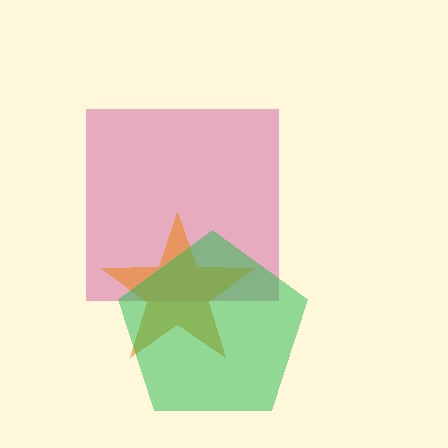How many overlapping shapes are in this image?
There are 3 overlapping shapes in the image.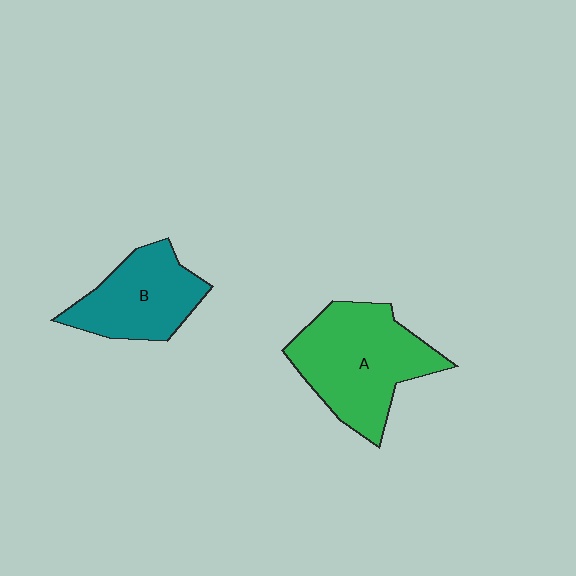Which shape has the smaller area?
Shape B (teal).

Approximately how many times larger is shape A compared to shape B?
Approximately 1.4 times.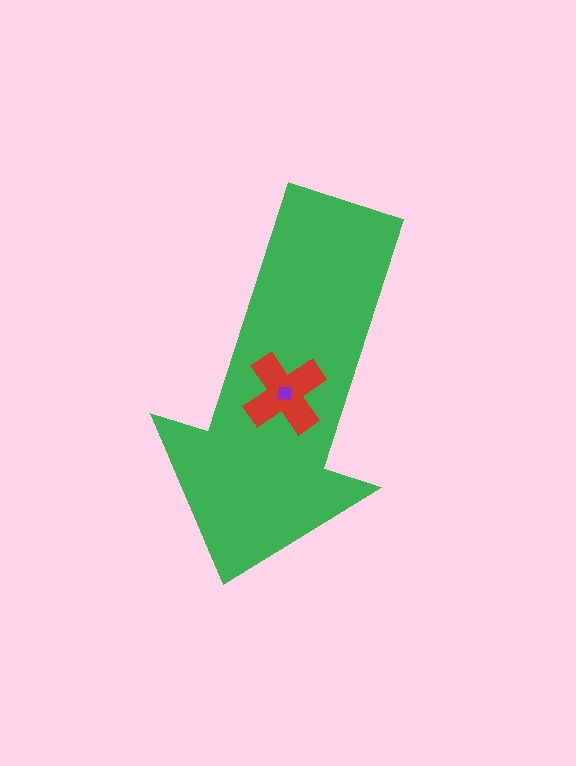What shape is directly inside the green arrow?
The red cross.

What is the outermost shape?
The green arrow.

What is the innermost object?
The purple square.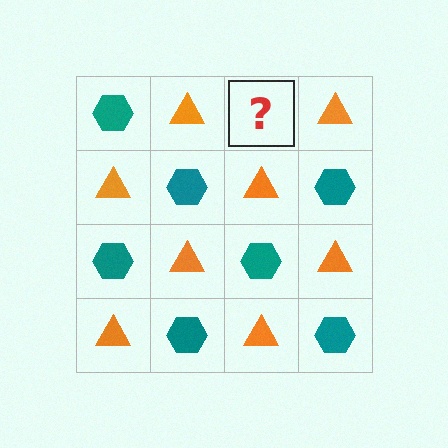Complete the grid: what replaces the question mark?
The question mark should be replaced with a teal hexagon.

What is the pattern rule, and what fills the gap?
The rule is that it alternates teal hexagon and orange triangle in a checkerboard pattern. The gap should be filled with a teal hexagon.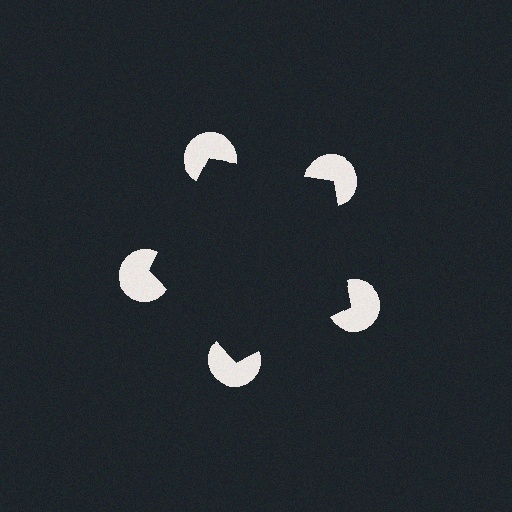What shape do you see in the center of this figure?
An illusory pentagon — its edges are inferred from the aligned wedge cuts in the pac-man discs, not physically drawn.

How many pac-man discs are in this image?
There are 5 — one at each vertex of the illusory pentagon.